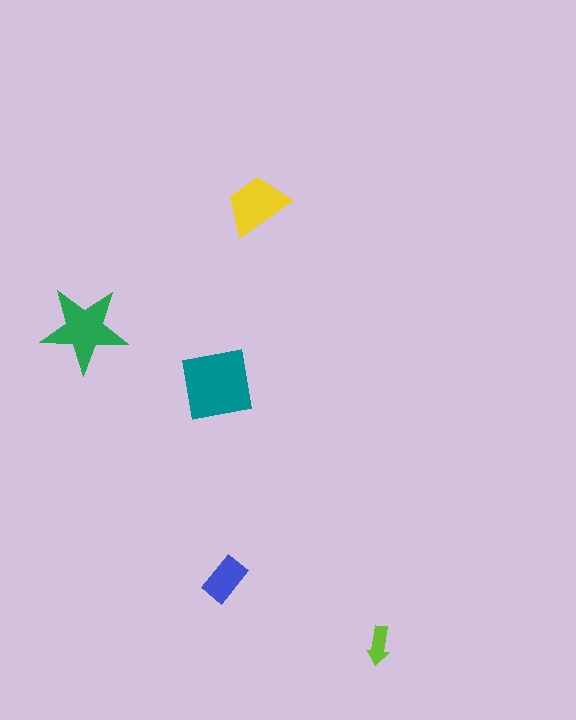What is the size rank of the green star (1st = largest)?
2nd.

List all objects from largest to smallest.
The teal square, the green star, the yellow trapezoid, the blue rectangle, the lime arrow.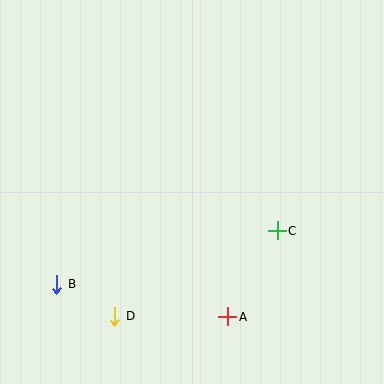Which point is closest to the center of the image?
Point C at (277, 231) is closest to the center.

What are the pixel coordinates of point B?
Point B is at (57, 284).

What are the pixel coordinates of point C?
Point C is at (277, 231).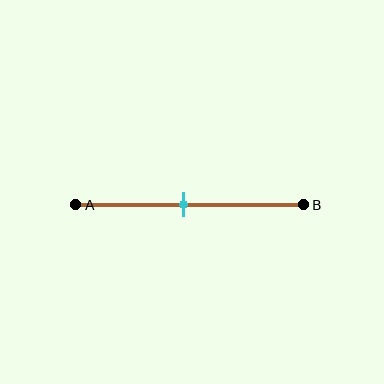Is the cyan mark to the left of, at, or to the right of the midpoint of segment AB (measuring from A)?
The cyan mark is approximately at the midpoint of segment AB.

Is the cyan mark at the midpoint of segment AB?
Yes, the mark is approximately at the midpoint.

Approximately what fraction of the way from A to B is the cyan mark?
The cyan mark is approximately 45% of the way from A to B.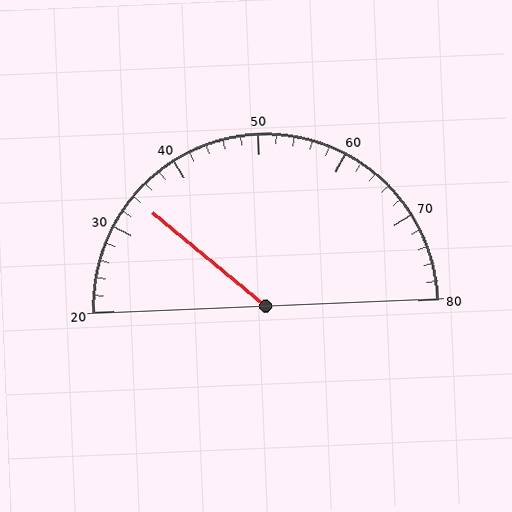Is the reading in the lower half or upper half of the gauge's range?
The reading is in the lower half of the range (20 to 80).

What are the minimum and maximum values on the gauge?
The gauge ranges from 20 to 80.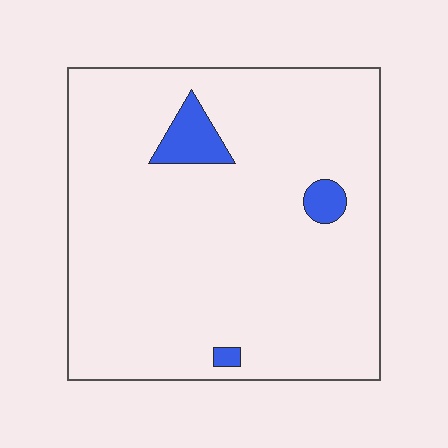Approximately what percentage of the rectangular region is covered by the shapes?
Approximately 5%.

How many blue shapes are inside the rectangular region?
3.